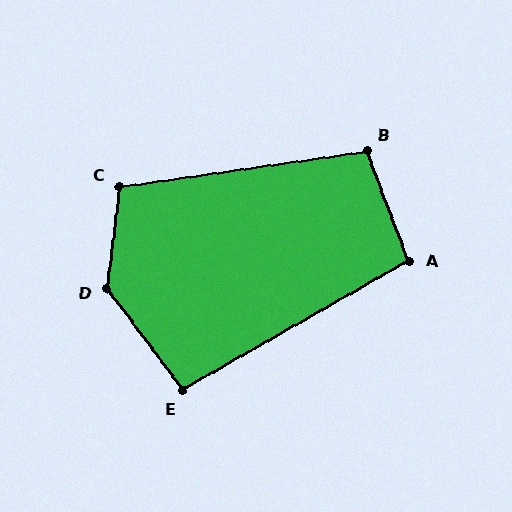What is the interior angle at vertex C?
Approximately 106 degrees (obtuse).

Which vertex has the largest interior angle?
D, at approximately 136 degrees.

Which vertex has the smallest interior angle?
E, at approximately 97 degrees.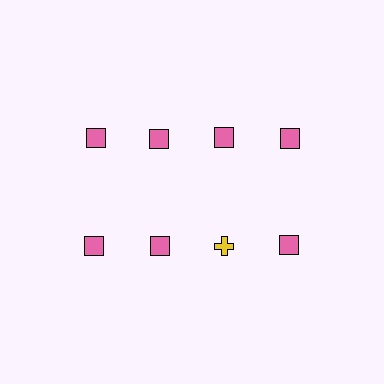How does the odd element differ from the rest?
It differs in both color (yellow instead of pink) and shape (cross instead of square).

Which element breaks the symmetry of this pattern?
The yellow cross in the second row, center column breaks the symmetry. All other shapes are pink squares.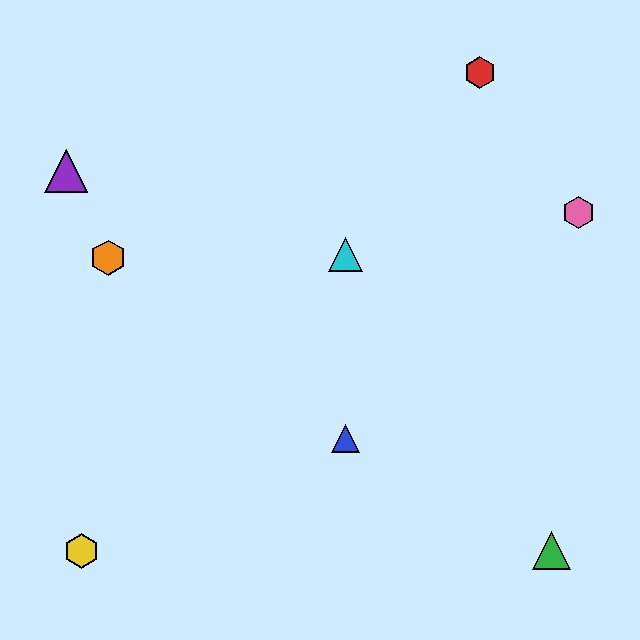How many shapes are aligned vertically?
2 shapes (the blue triangle, the cyan triangle) are aligned vertically.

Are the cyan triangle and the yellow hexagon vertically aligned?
No, the cyan triangle is at x≈346 and the yellow hexagon is at x≈81.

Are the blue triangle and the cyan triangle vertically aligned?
Yes, both are at x≈346.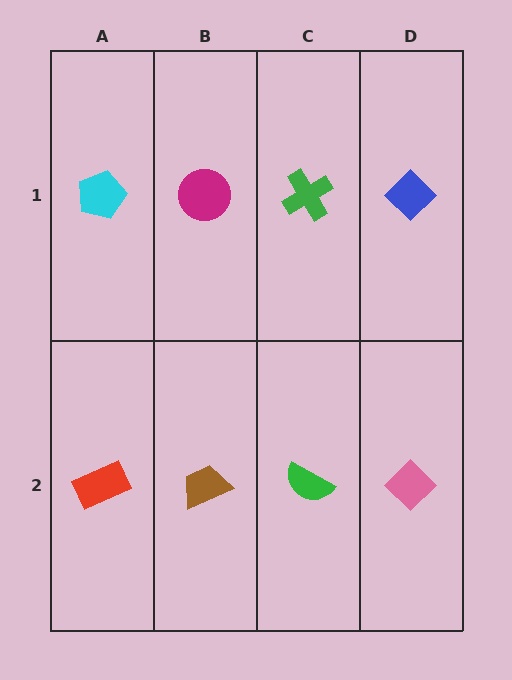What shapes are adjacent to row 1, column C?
A green semicircle (row 2, column C), a magenta circle (row 1, column B), a blue diamond (row 1, column D).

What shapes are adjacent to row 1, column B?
A brown trapezoid (row 2, column B), a cyan pentagon (row 1, column A), a green cross (row 1, column C).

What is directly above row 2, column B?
A magenta circle.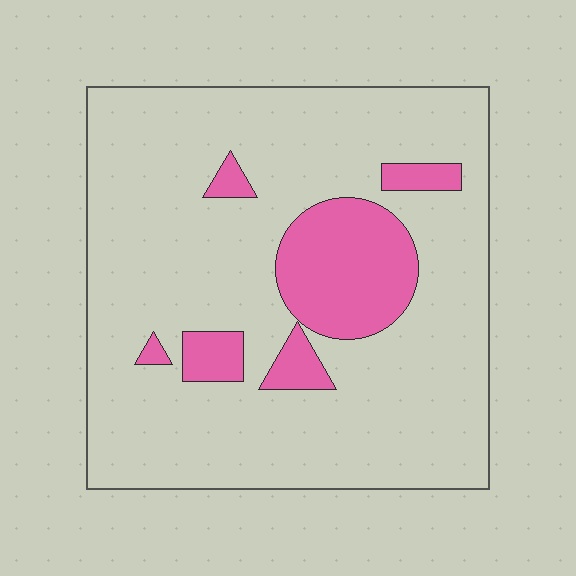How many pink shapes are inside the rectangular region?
6.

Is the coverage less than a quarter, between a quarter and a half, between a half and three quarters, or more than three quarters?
Less than a quarter.